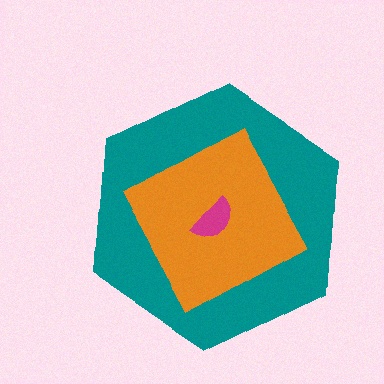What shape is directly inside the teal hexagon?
The orange diamond.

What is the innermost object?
The magenta semicircle.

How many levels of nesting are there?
3.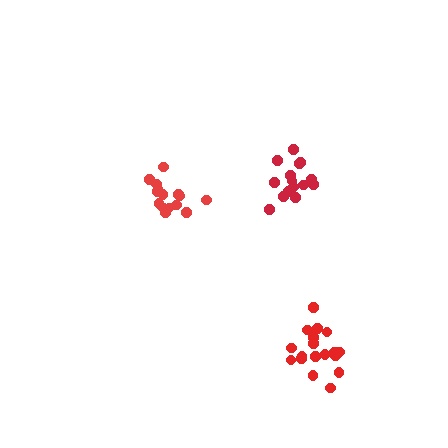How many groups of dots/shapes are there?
There are 3 groups.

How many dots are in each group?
Group 1: 15 dots, Group 2: 16 dots, Group 3: 19 dots (50 total).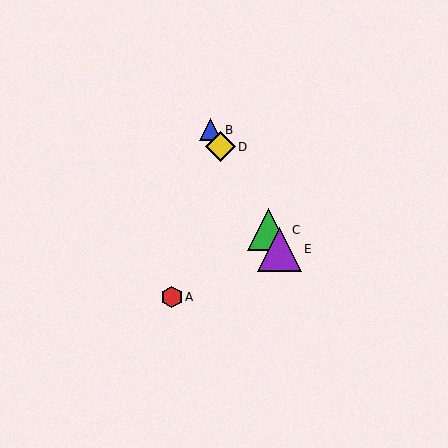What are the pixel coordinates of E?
Object E is at (279, 249).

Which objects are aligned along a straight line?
Objects B, C, D, E are aligned along a straight line.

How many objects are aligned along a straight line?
4 objects (B, C, D, E) are aligned along a straight line.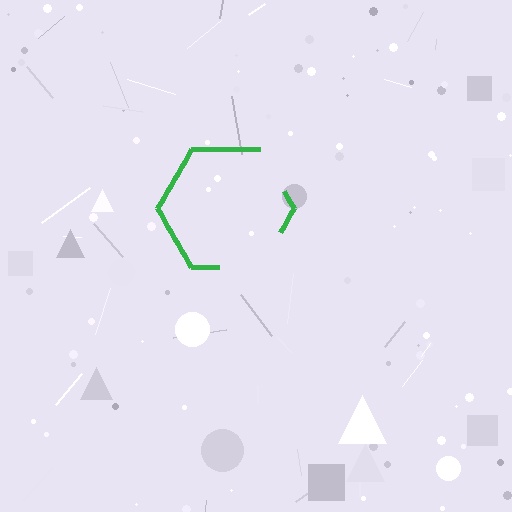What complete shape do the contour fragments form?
The contour fragments form a hexagon.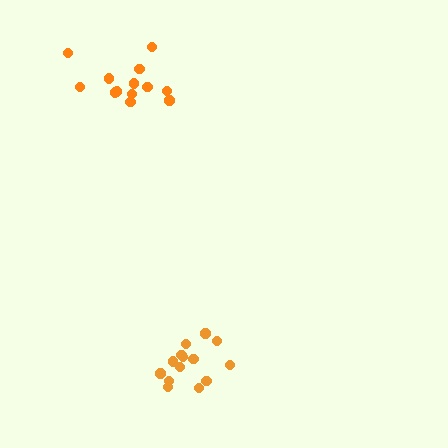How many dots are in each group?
Group 1: 14 dots, Group 2: 13 dots (27 total).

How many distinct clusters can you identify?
There are 2 distinct clusters.